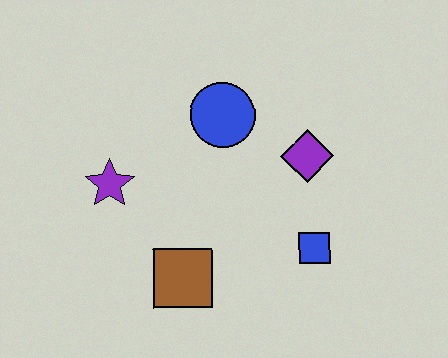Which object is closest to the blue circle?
The purple diamond is closest to the blue circle.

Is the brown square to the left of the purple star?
No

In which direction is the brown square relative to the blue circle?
The brown square is below the blue circle.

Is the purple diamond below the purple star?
No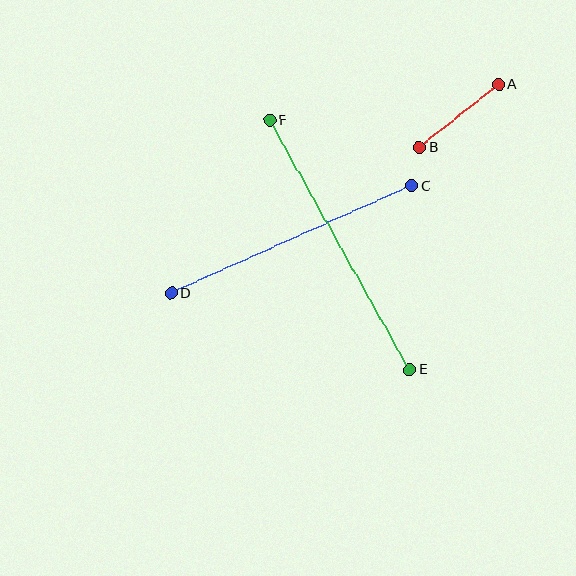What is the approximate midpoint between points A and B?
The midpoint is at approximately (459, 116) pixels.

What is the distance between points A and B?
The distance is approximately 101 pixels.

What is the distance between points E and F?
The distance is approximately 286 pixels.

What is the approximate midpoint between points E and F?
The midpoint is at approximately (340, 245) pixels.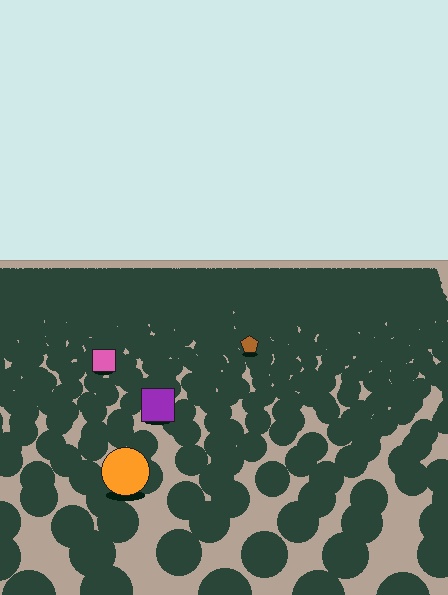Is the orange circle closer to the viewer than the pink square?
Yes. The orange circle is closer — you can tell from the texture gradient: the ground texture is coarser near it.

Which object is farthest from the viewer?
The brown pentagon is farthest from the viewer. It appears smaller and the ground texture around it is denser.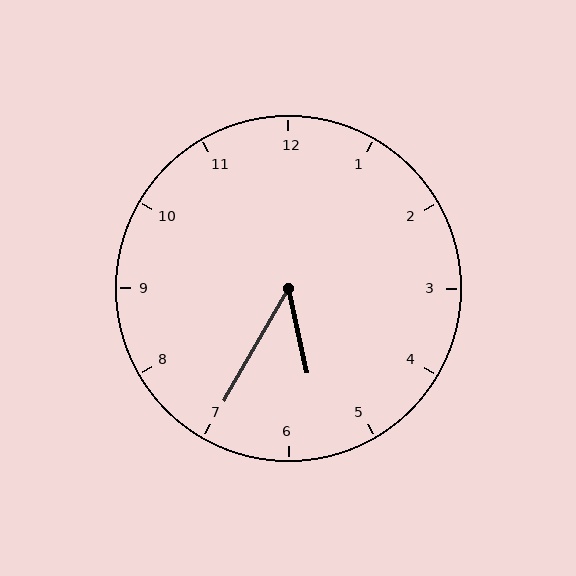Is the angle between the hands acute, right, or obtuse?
It is acute.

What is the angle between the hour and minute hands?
Approximately 42 degrees.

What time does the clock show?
5:35.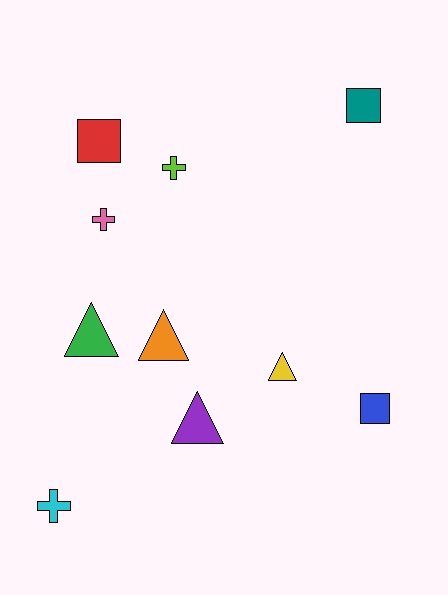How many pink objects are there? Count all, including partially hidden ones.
There is 1 pink object.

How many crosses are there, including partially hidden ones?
There are 3 crosses.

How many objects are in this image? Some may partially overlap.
There are 10 objects.